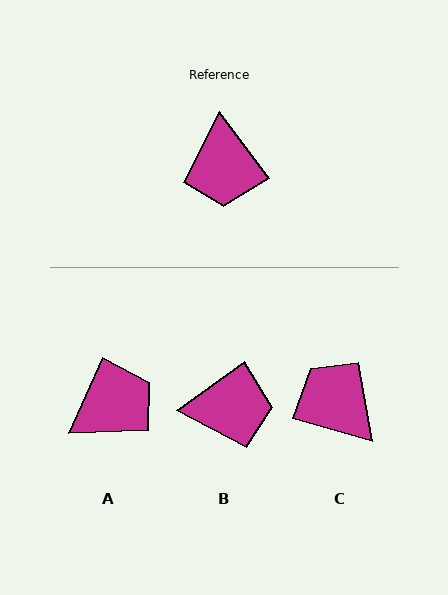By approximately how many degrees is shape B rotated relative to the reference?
Approximately 89 degrees counter-clockwise.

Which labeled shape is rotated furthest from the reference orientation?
C, about 142 degrees away.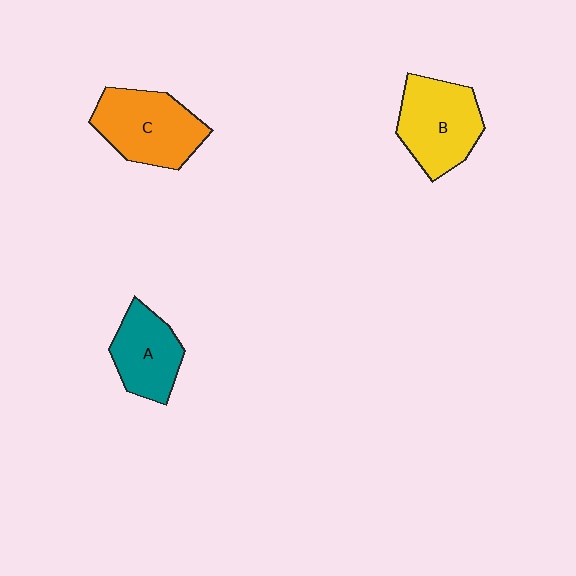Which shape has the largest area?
Shape C (orange).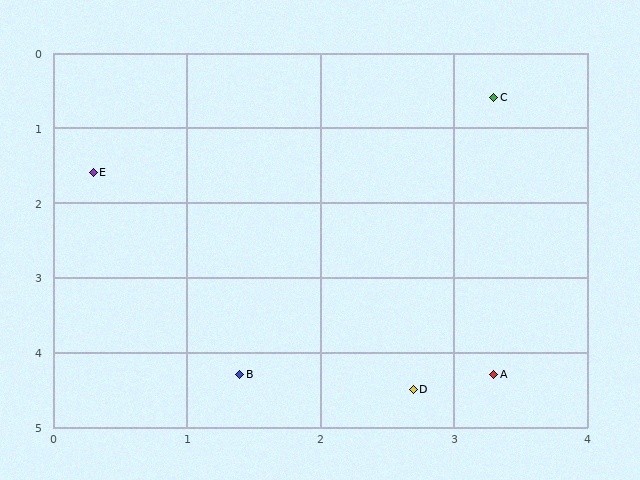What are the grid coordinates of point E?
Point E is at approximately (0.3, 1.6).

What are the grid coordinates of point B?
Point B is at approximately (1.4, 4.3).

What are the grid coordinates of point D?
Point D is at approximately (2.7, 4.5).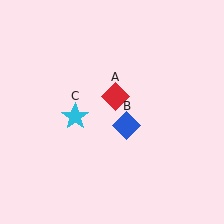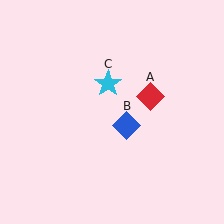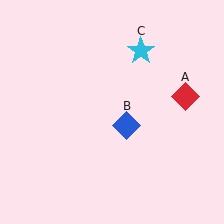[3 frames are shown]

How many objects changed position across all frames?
2 objects changed position: red diamond (object A), cyan star (object C).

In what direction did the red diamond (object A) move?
The red diamond (object A) moved right.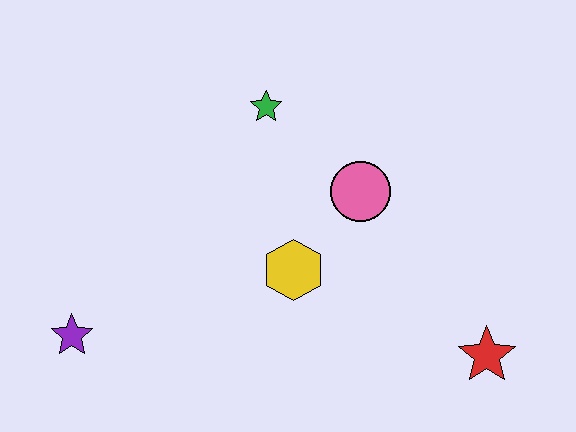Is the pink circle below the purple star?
No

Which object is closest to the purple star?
The yellow hexagon is closest to the purple star.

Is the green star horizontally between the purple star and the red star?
Yes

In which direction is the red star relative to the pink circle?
The red star is below the pink circle.